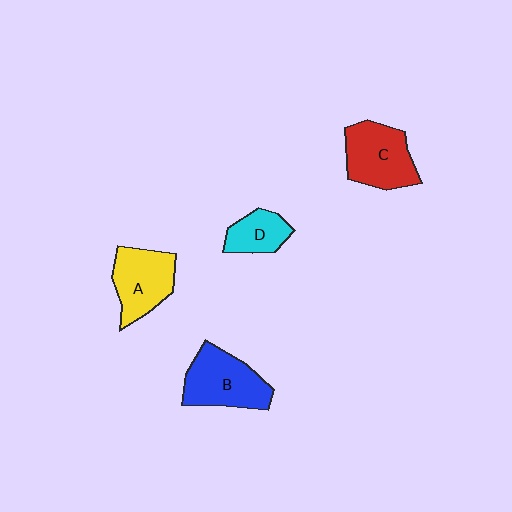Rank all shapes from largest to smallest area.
From largest to smallest: B (blue), C (red), A (yellow), D (cyan).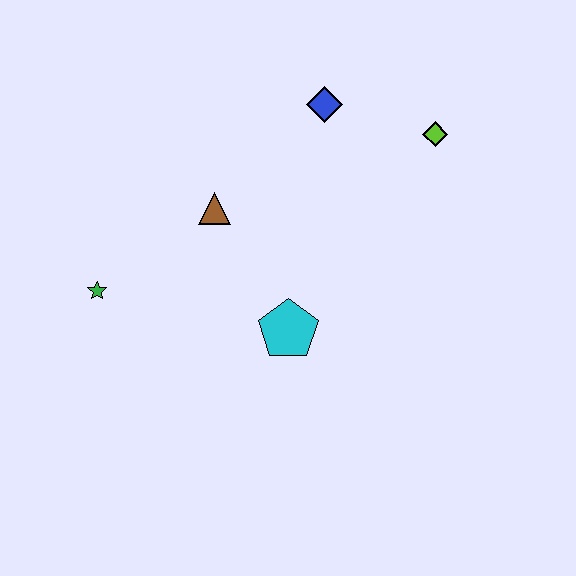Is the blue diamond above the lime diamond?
Yes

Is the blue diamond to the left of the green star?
No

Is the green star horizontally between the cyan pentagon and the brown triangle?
No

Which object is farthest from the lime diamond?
The green star is farthest from the lime diamond.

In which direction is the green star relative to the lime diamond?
The green star is to the left of the lime diamond.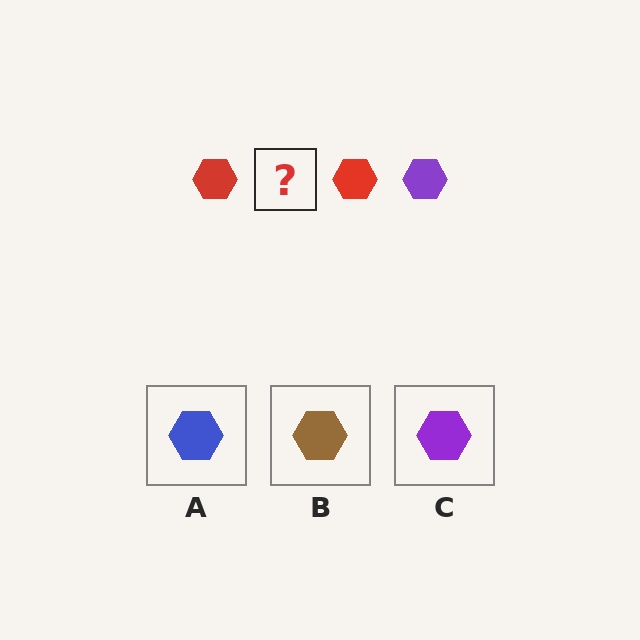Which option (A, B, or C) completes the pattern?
C.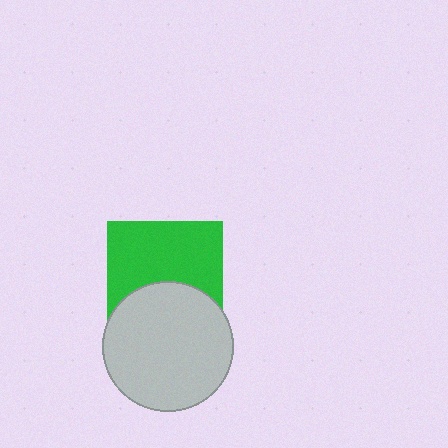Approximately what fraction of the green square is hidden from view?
Roughly 40% of the green square is hidden behind the light gray circle.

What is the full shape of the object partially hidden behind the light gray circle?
The partially hidden object is a green square.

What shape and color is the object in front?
The object in front is a light gray circle.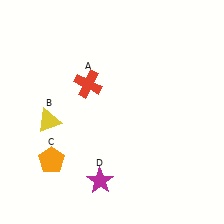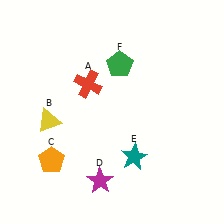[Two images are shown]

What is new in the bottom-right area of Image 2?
A teal star (E) was added in the bottom-right area of Image 2.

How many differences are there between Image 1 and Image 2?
There are 2 differences between the two images.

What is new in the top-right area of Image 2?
A green pentagon (F) was added in the top-right area of Image 2.